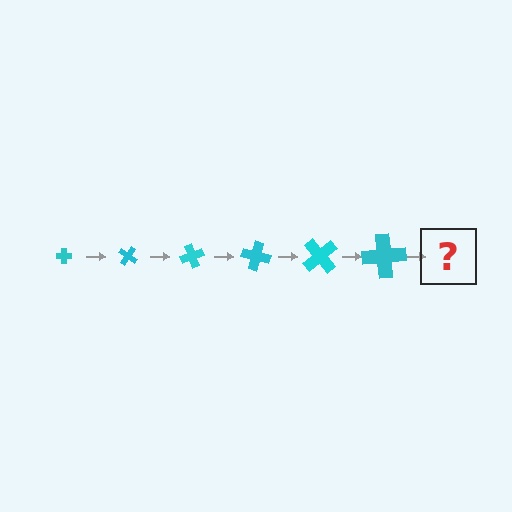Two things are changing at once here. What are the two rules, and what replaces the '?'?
The two rules are that the cross grows larger each step and it rotates 35 degrees each step. The '?' should be a cross, larger than the previous one and rotated 210 degrees from the start.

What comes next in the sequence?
The next element should be a cross, larger than the previous one and rotated 210 degrees from the start.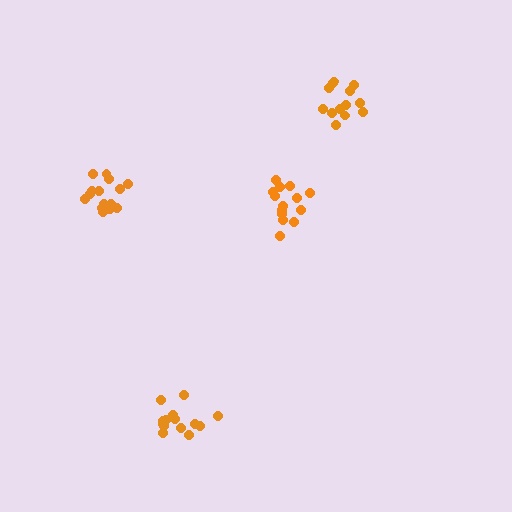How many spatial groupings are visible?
There are 4 spatial groupings.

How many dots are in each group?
Group 1: 14 dots, Group 2: 13 dots, Group 3: 15 dots, Group 4: 14 dots (56 total).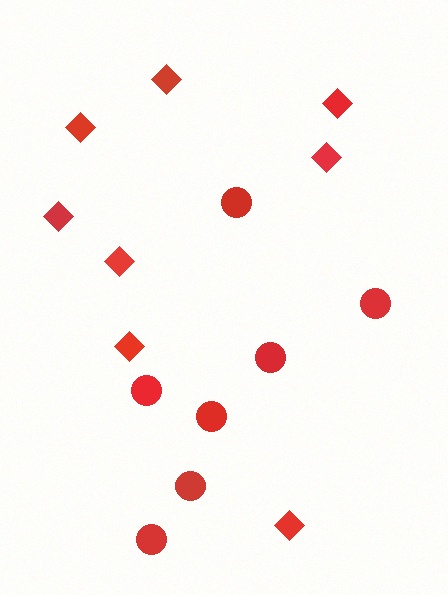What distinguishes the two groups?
There are 2 groups: one group of circles (7) and one group of diamonds (8).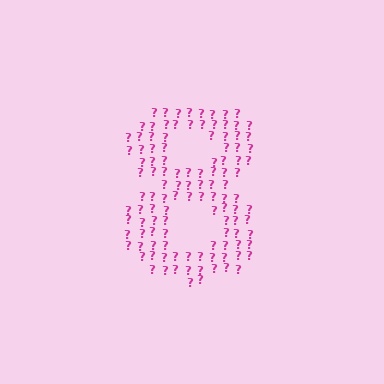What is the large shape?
The large shape is the digit 8.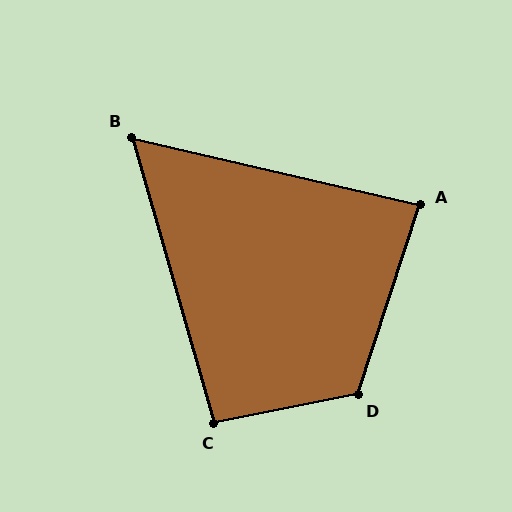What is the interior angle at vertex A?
Approximately 85 degrees (approximately right).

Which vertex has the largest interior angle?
D, at approximately 119 degrees.